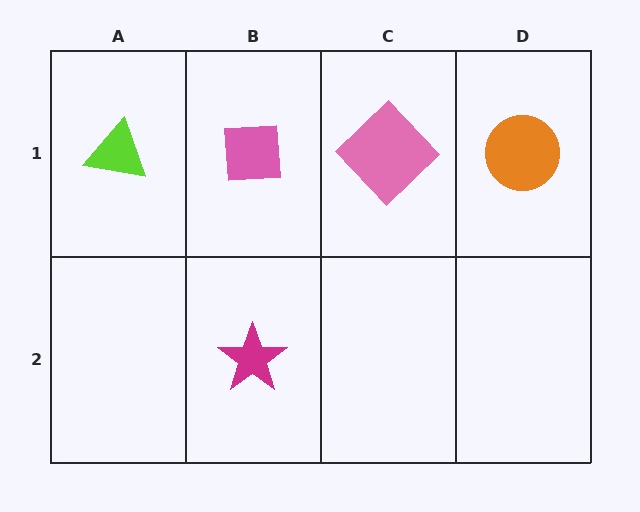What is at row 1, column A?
A lime triangle.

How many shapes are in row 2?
1 shape.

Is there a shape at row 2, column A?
No, that cell is empty.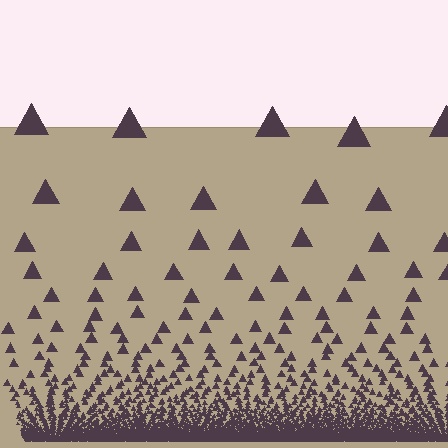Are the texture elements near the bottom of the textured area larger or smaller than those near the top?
Smaller. The gradient is inverted — elements near the bottom are smaller and denser.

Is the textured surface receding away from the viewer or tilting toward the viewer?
The surface appears to tilt toward the viewer. Texture elements get larger and sparser toward the top.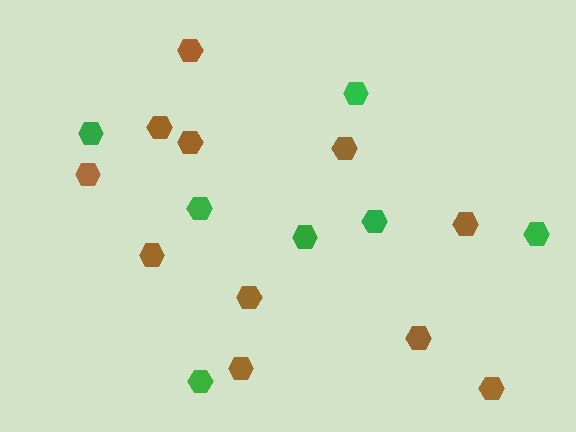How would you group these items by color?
There are 2 groups: one group of green hexagons (7) and one group of brown hexagons (11).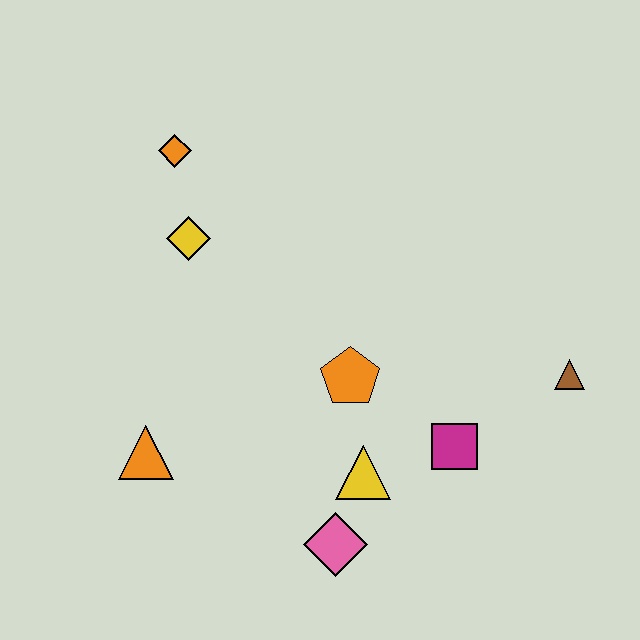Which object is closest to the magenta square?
The yellow triangle is closest to the magenta square.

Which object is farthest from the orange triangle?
The brown triangle is farthest from the orange triangle.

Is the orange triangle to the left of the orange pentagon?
Yes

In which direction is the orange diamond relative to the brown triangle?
The orange diamond is to the left of the brown triangle.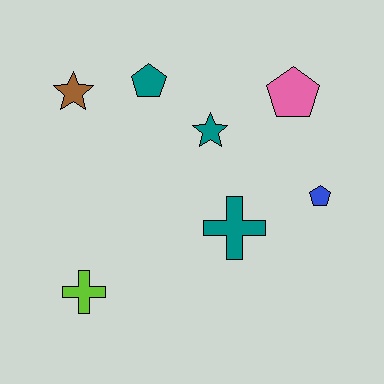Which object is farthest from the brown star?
The blue pentagon is farthest from the brown star.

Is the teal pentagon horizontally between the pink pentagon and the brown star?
Yes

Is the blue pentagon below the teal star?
Yes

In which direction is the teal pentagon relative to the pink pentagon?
The teal pentagon is to the left of the pink pentagon.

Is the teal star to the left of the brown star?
No